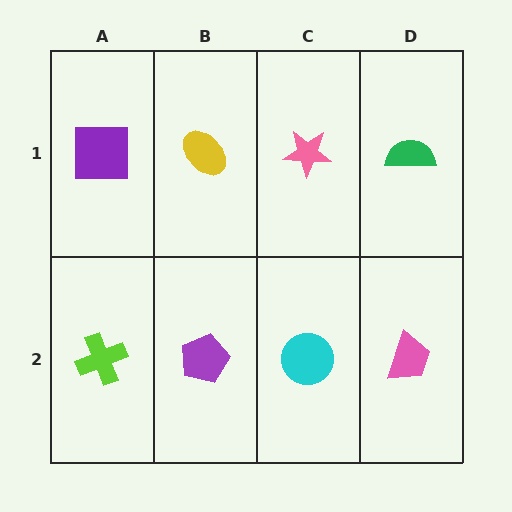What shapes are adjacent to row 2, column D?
A green semicircle (row 1, column D), a cyan circle (row 2, column C).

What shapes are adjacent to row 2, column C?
A pink star (row 1, column C), a purple pentagon (row 2, column B), a pink trapezoid (row 2, column D).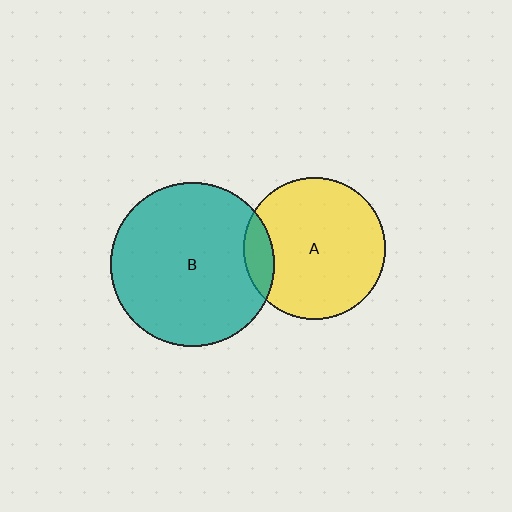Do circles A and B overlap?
Yes.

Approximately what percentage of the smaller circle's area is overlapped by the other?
Approximately 10%.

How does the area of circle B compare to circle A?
Approximately 1.4 times.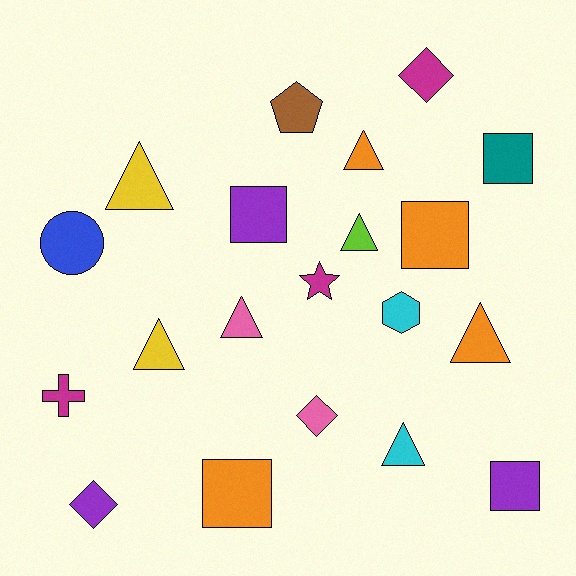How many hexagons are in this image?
There is 1 hexagon.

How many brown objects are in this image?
There is 1 brown object.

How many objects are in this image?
There are 20 objects.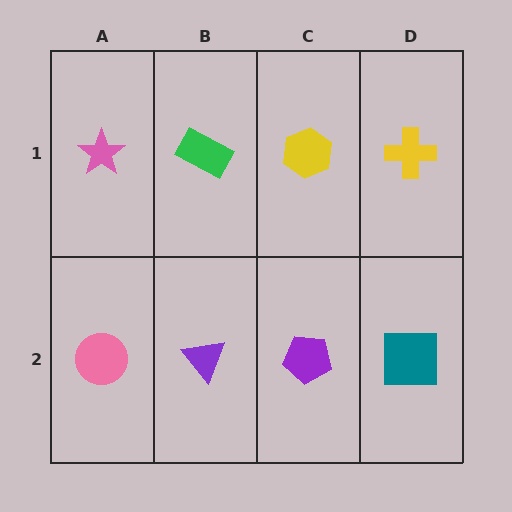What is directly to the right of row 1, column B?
A yellow hexagon.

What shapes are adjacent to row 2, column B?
A green rectangle (row 1, column B), a pink circle (row 2, column A), a purple pentagon (row 2, column C).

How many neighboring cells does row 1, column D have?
2.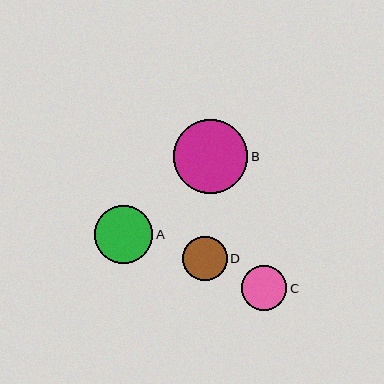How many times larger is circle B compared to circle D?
Circle B is approximately 1.7 times the size of circle D.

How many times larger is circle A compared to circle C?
Circle A is approximately 1.3 times the size of circle C.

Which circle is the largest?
Circle B is the largest with a size of approximately 74 pixels.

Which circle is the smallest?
Circle D is the smallest with a size of approximately 45 pixels.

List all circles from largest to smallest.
From largest to smallest: B, A, C, D.